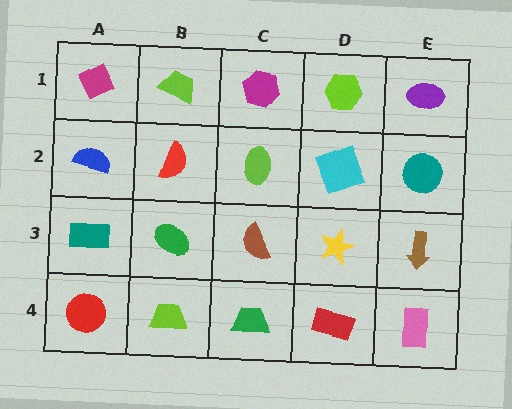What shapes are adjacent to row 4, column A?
A teal rectangle (row 3, column A), a lime trapezoid (row 4, column B).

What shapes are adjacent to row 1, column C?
A lime ellipse (row 2, column C), a lime trapezoid (row 1, column B), a lime hexagon (row 1, column D).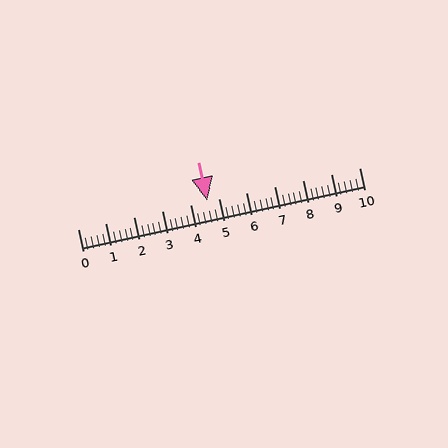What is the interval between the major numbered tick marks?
The major tick marks are spaced 1 units apart.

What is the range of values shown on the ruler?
The ruler shows values from 0 to 10.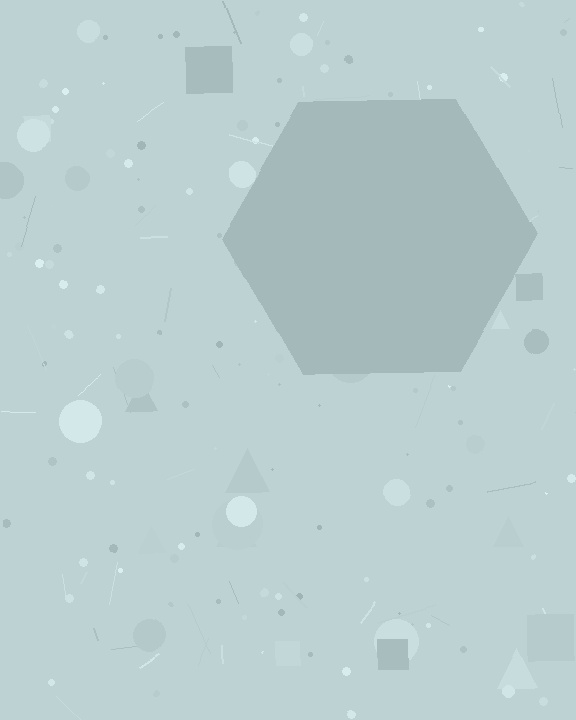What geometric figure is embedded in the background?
A hexagon is embedded in the background.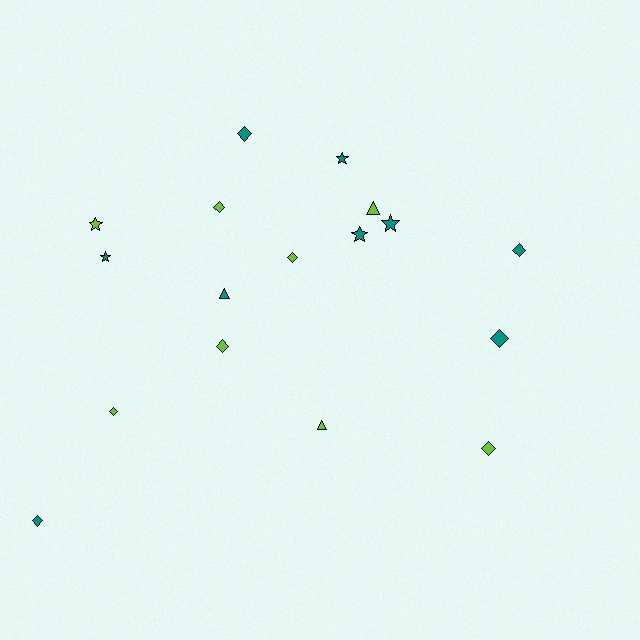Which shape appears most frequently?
Diamond, with 9 objects.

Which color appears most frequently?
Teal, with 9 objects.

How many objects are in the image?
There are 17 objects.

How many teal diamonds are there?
There are 4 teal diamonds.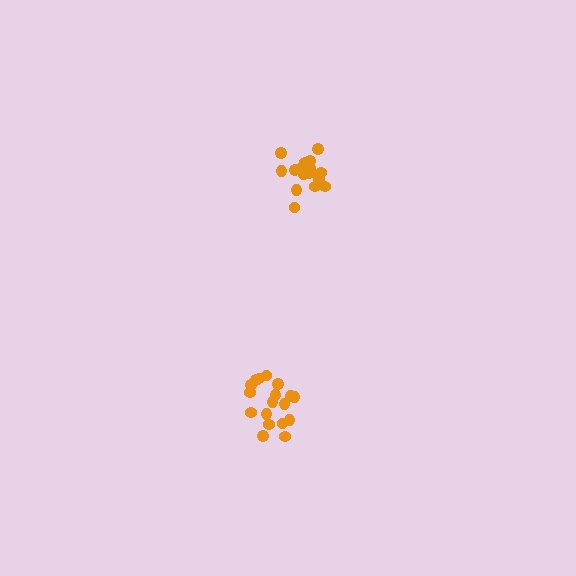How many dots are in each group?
Group 1: 18 dots, Group 2: 16 dots (34 total).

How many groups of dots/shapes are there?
There are 2 groups.